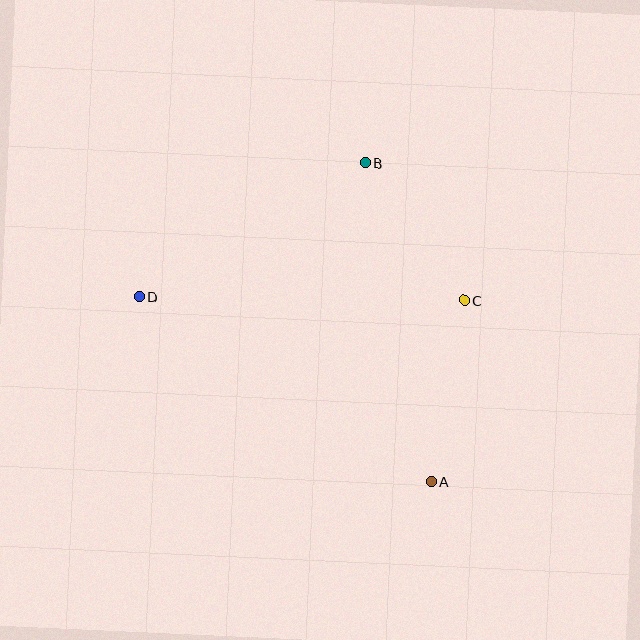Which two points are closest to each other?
Points B and C are closest to each other.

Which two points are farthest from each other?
Points A and D are farthest from each other.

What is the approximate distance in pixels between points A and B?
The distance between A and B is approximately 325 pixels.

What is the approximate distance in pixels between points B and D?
The distance between B and D is approximately 263 pixels.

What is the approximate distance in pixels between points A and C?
The distance between A and C is approximately 184 pixels.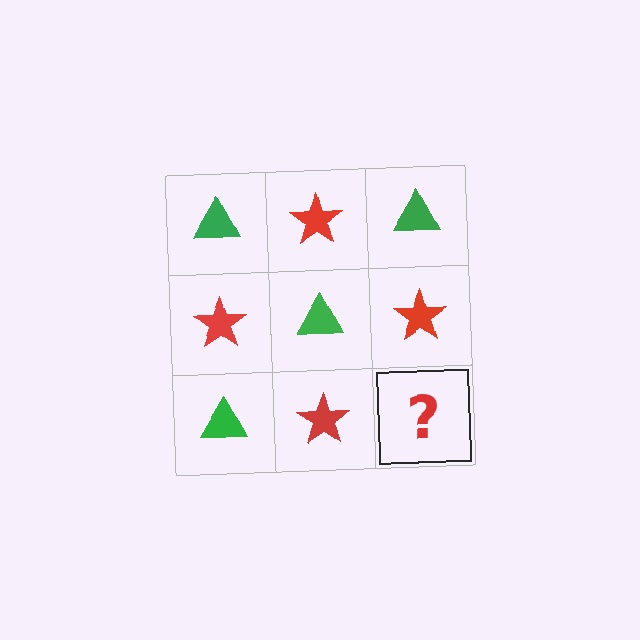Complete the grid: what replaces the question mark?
The question mark should be replaced with a green triangle.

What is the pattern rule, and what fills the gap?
The rule is that it alternates green triangle and red star in a checkerboard pattern. The gap should be filled with a green triangle.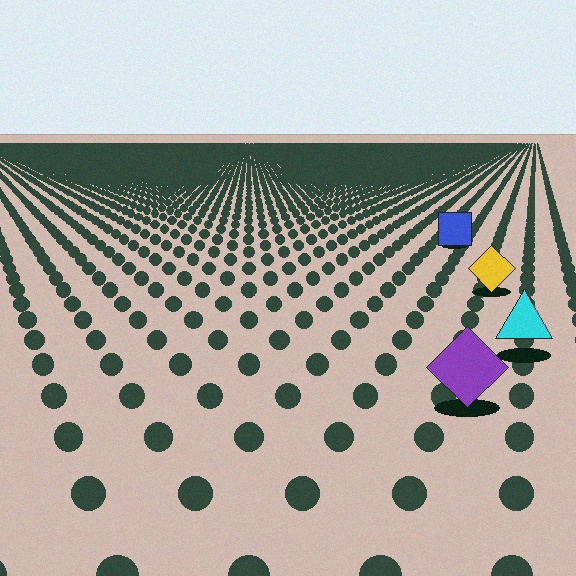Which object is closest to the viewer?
The purple diamond is closest. The texture marks near it are larger and more spread out.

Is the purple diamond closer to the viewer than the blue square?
Yes. The purple diamond is closer — you can tell from the texture gradient: the ground texture is coarser near it.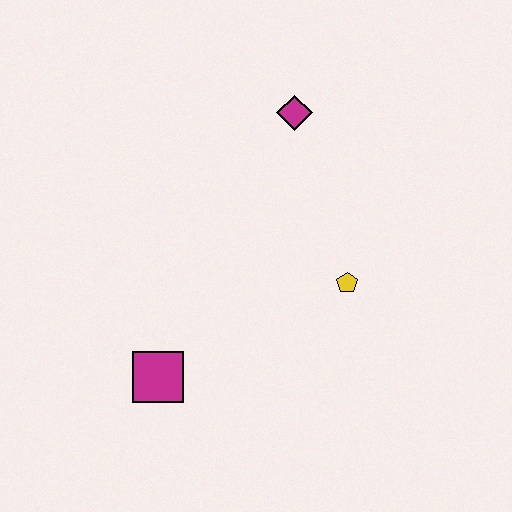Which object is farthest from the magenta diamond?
The magenta square is farthest from the magenta diamond.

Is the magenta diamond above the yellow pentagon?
Yes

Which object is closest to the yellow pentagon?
The magenta diamond is closest to the yellow pentagon.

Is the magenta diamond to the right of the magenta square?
Yes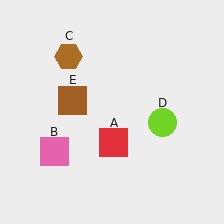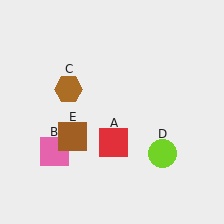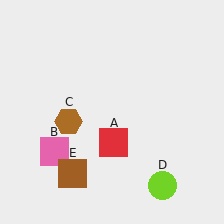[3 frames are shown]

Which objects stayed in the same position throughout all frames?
Red square (object A) and pink square (object B) remained stationary.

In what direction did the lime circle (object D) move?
The lime circle (object D) moved down.